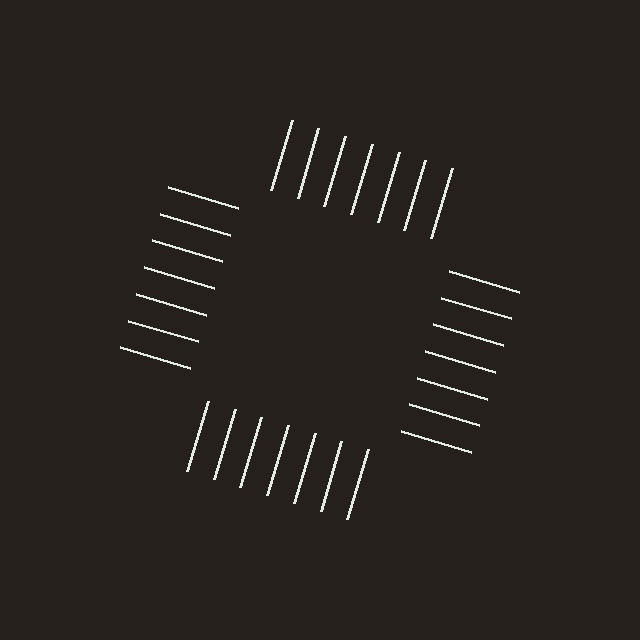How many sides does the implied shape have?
4 sides — the line-ends trace a square.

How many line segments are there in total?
28 — 7 along each of the 4 edges.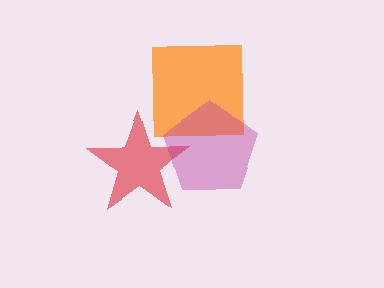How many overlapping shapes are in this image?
There are 3 overlapping shapes in the image.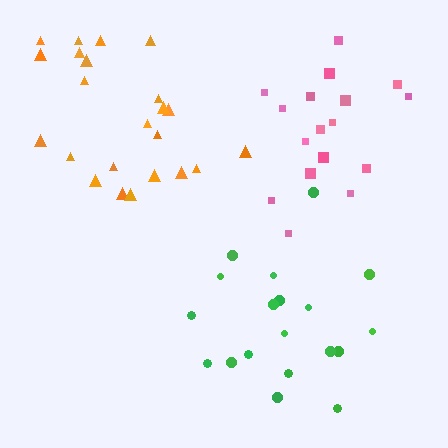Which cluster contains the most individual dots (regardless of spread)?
Orange (23).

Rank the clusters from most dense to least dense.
pink, green, orange.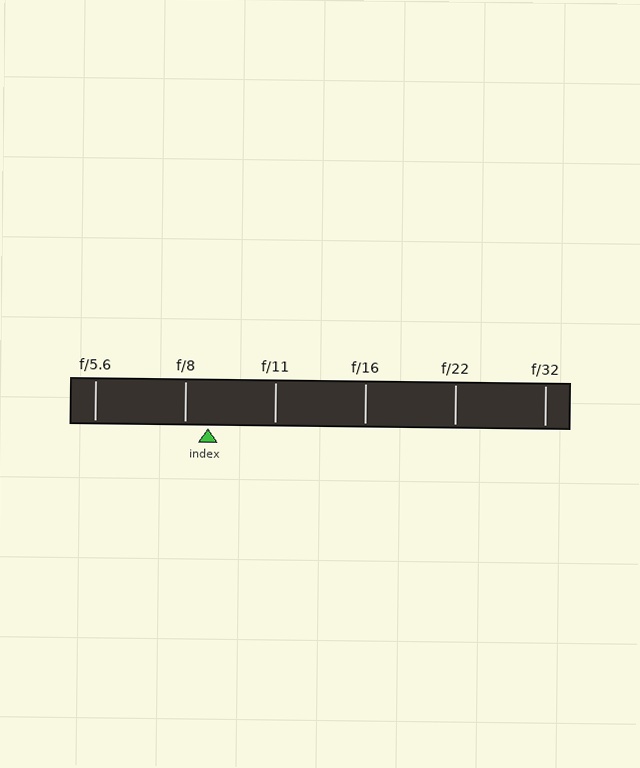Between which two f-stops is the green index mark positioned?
The index mark is between f/8 and f/11.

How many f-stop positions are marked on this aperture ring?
There are 6 f-stop positions marked.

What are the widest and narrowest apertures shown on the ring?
The widest aperture shown is f/5.6 and the narrowest is f/32.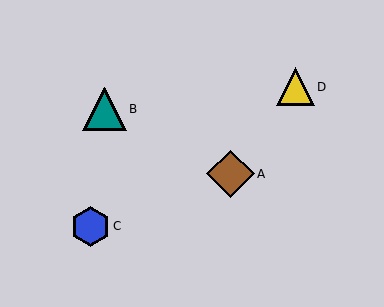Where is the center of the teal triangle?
The center of the teal triangle is at (105, 109).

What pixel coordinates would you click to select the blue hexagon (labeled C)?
Click at (90, 226) to select the blue hexagon C.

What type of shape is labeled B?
Shape B is a teal triangle.